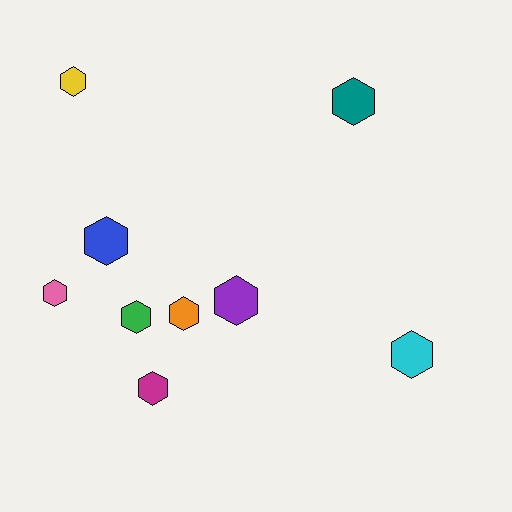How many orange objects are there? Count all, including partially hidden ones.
There is 1 orange object.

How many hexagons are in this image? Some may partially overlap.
There are 9 hexagons.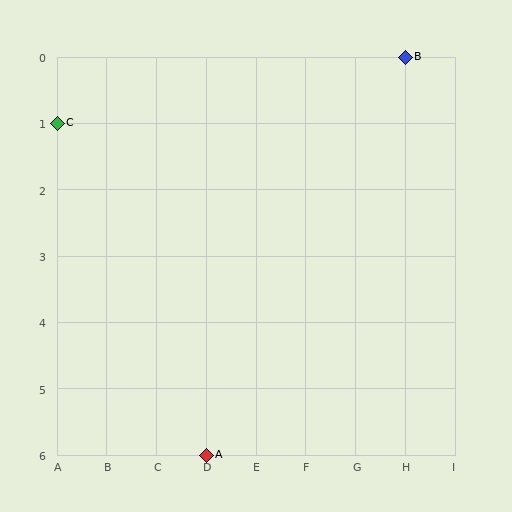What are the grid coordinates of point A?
Point A is at grid coordinates (D, 6).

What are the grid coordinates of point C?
Point C is at grid coordinates (A, 1).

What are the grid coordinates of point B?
Point B is at grid coordinates (H, 0).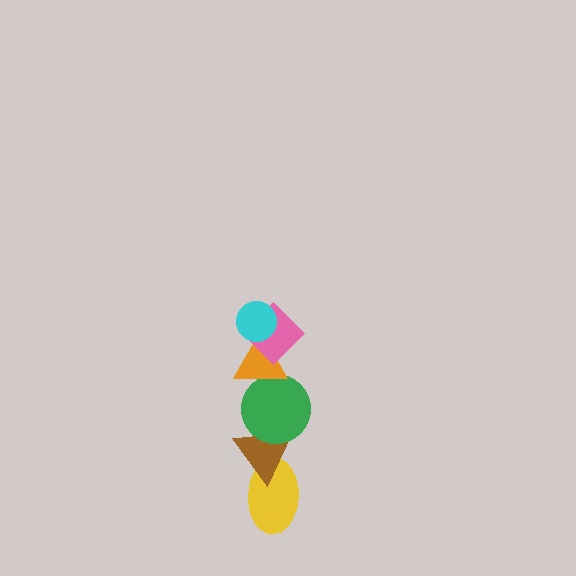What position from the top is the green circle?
The green circle is 4th from the top.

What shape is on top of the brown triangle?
The green circle is on top of the brown triangle.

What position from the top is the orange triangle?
The orange triangle is 3rd from the top.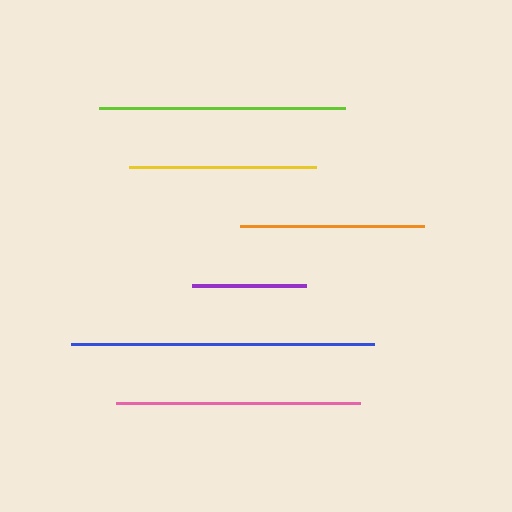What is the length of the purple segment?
The purple segment is approximately 114 pixels long.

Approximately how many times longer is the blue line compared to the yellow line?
The blue line is approximately 1.6 times the length of the yellow line.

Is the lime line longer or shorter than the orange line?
The lime line is longer than the orange line.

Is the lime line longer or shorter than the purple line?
The lime line is longer than the purple line.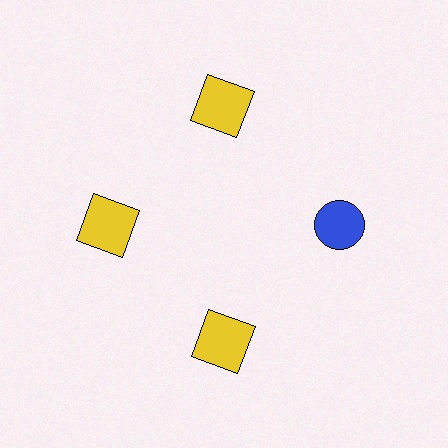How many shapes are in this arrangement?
There are 4 shapes arranged in a ring pattern.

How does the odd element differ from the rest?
It differs in both color (blue instead of yellow) and shape (circle instead of square).